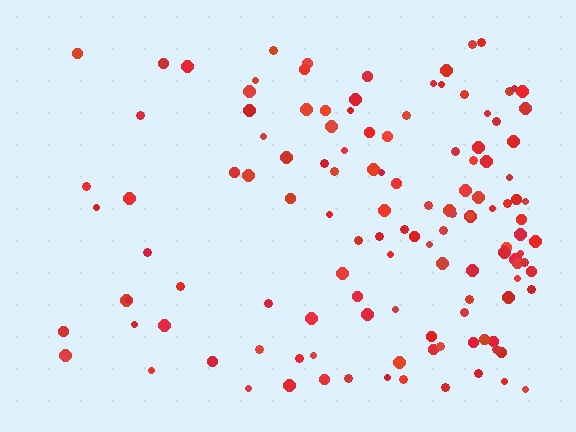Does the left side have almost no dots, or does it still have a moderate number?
Still a moderate number, just noticeably fewer than the right.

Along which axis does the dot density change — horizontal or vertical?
Horizontal.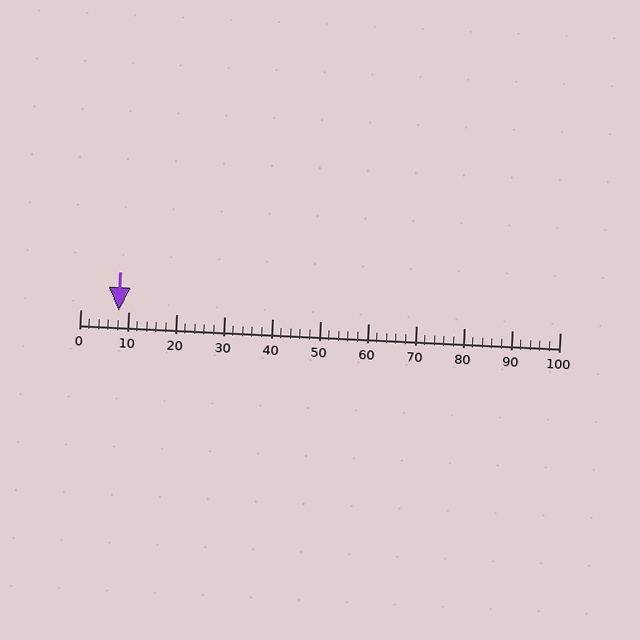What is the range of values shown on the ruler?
The ruler shows values from 0 to 100.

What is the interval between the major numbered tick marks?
The major tick marks are spaced 10 units apart.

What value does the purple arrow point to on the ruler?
The purple arrow points to approximately 8.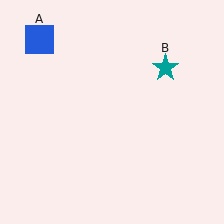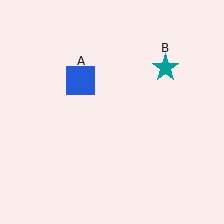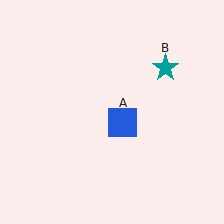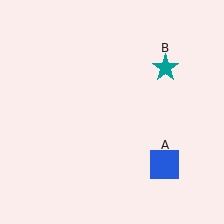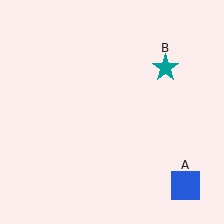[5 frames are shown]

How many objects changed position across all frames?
1 object changed position: blue square (object A).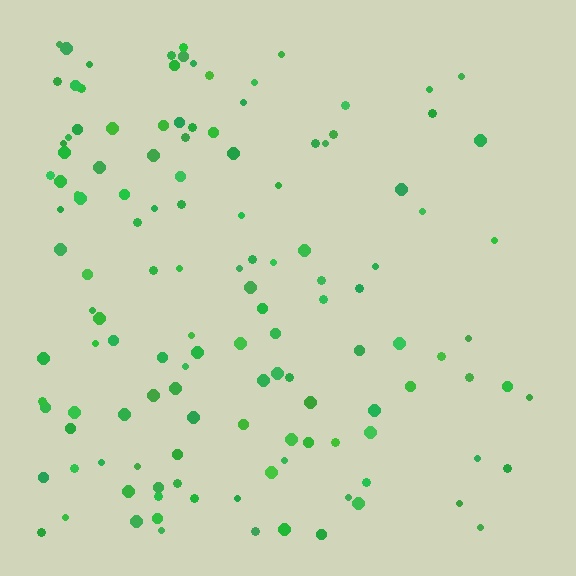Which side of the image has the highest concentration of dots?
The left.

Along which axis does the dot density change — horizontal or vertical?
Horizontal.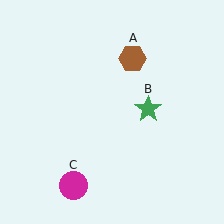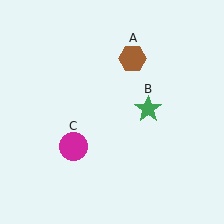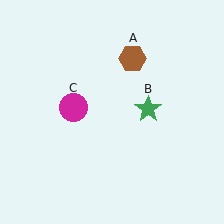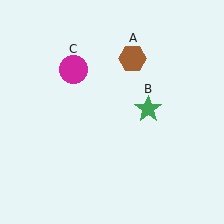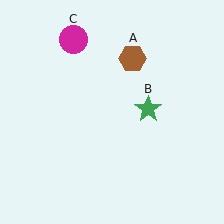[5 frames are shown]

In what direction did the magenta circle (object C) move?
The magenta circle (object C) moved up.